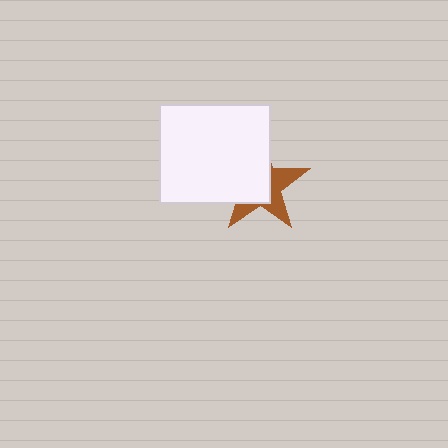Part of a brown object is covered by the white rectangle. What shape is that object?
It is a star.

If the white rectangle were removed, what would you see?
You would see the complete brown star.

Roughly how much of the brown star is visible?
A small part of it is visible (roughly 41%).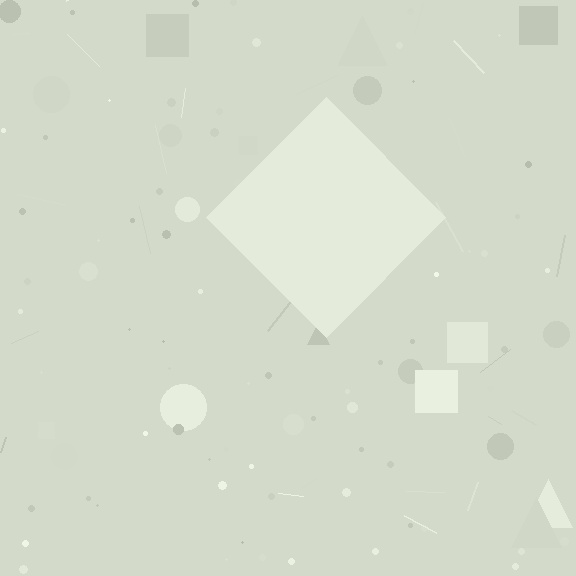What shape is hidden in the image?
A diamond is hidden in the image.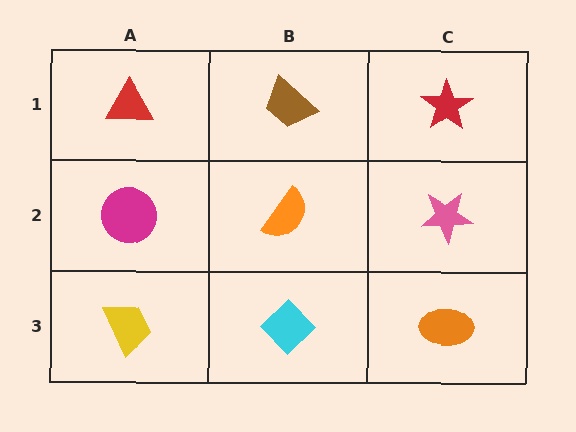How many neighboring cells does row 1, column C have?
2.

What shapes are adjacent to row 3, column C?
A pink star (row 2, column C), a cyan diamond (row 3, column B).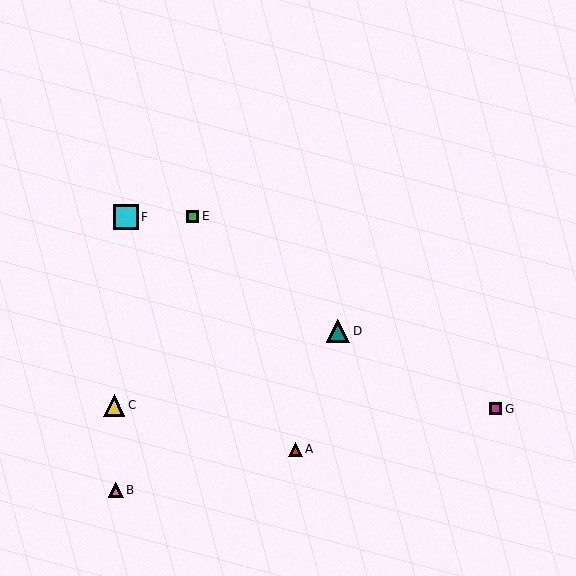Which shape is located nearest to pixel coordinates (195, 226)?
The green square (labeled E) at (193, 216) is nearest to that location.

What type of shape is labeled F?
Shape F is a cyan square.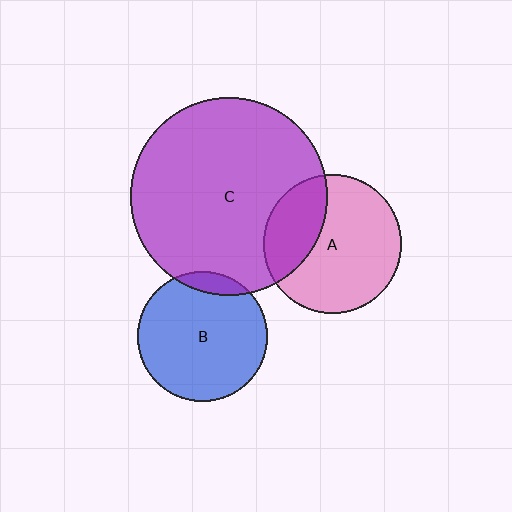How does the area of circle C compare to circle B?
Approximately 2.3 times.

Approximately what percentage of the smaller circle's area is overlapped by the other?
Approximately 30%.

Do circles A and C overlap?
Yes.